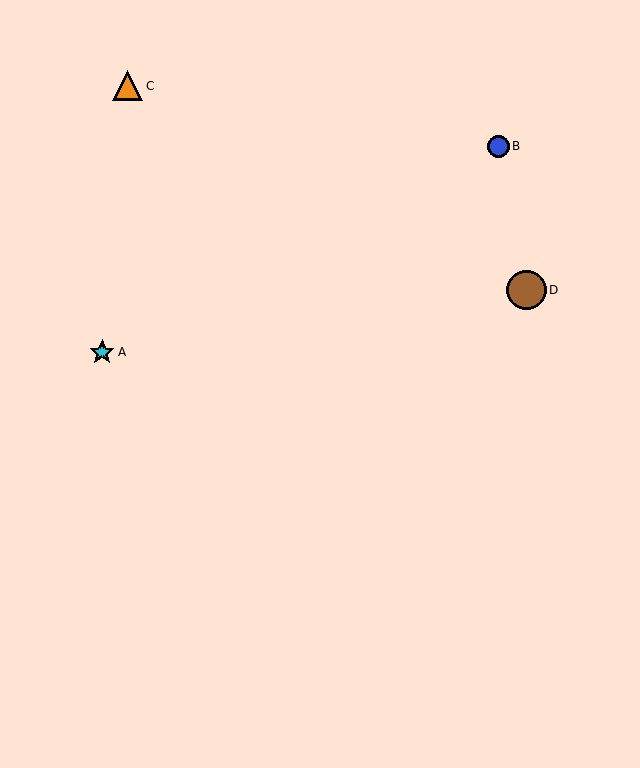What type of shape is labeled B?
Shape B is a blue circle.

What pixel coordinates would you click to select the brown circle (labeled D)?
Click at (526, 290) to select the brown circle D.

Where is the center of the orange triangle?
The center of the orange triangle is at (127, 86).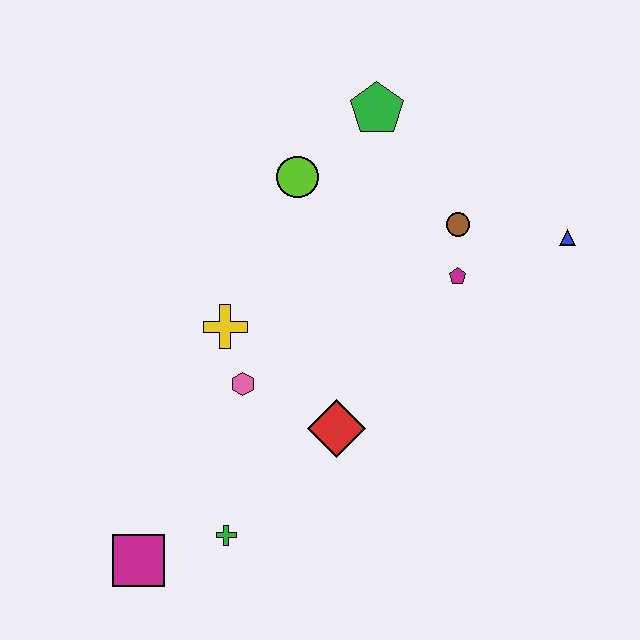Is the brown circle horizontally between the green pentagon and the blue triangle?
Yes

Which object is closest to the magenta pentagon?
The brown circle is closest to the magenta pentagon.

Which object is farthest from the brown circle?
The magenta square is farthest from the brown circle.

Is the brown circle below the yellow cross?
No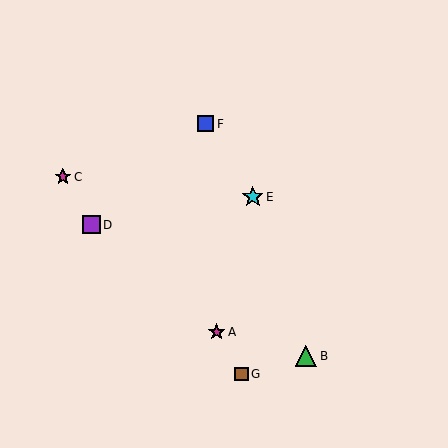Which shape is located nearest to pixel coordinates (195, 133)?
The blue square (labeled F) at (205, 124) is nearest to that location.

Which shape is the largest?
The green triangle (labeled B) is the largest.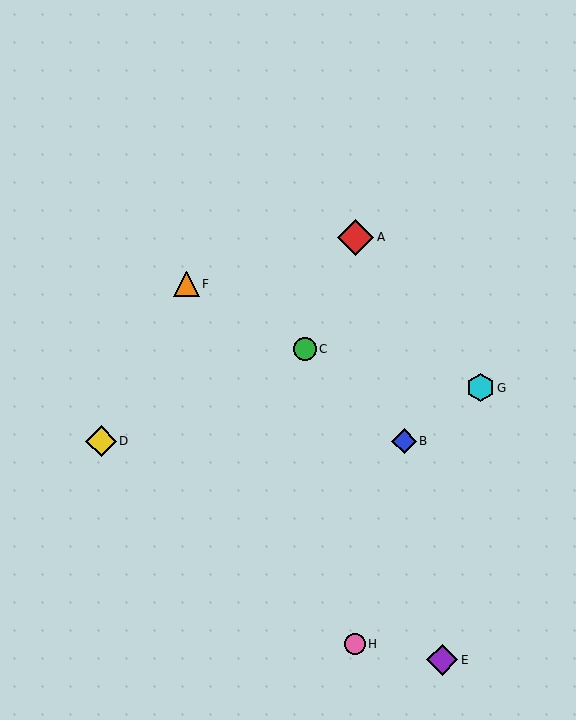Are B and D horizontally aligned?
Yes, both are at y≈441.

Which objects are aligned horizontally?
Objects B, D are aligned horizontally.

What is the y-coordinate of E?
Object E is at y≈660.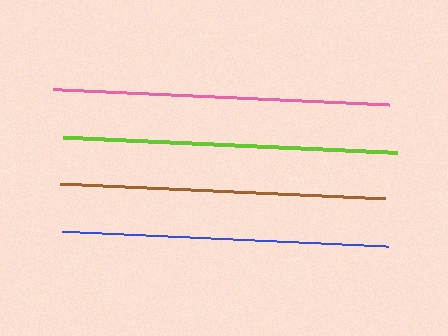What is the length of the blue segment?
The blue segment is approximately 326 pixels long.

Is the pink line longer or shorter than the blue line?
The pink line is longer than the blue line.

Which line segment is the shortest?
The brown line is the shortest at approximately 325 pixels.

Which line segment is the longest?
The pink line is the longest at approximately 336 pixels.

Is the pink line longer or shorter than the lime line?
The pink line is longer than the lime line.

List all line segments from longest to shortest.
From longest to shortest: pink, lime, blue, brown.